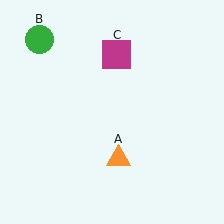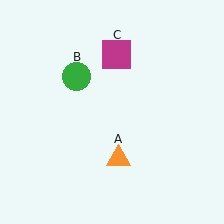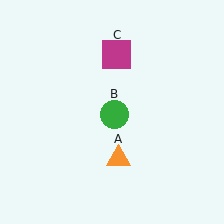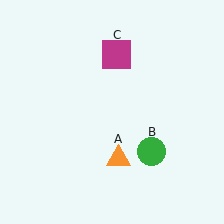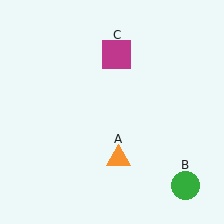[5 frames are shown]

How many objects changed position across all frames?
1 object changed position: green circle (object B).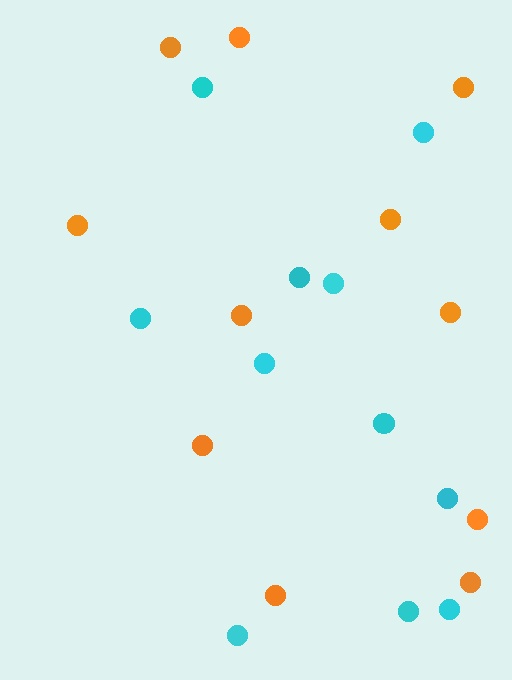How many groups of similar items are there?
There are 2 groups: one group of cyan circles (11) and one group of orange circles (11).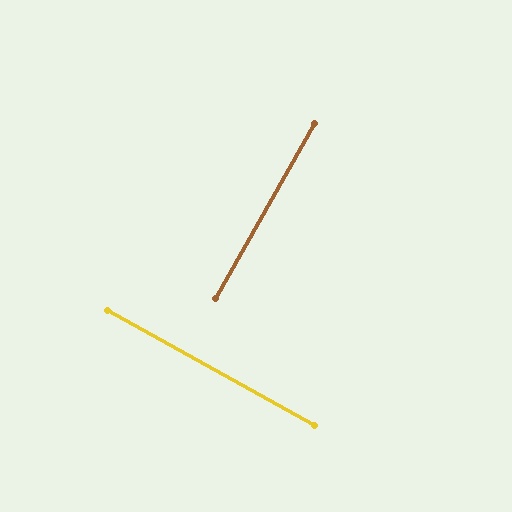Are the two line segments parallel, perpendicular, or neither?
Perpendicular — they meet at approximately 90°.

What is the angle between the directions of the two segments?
Approximately 90 degrees.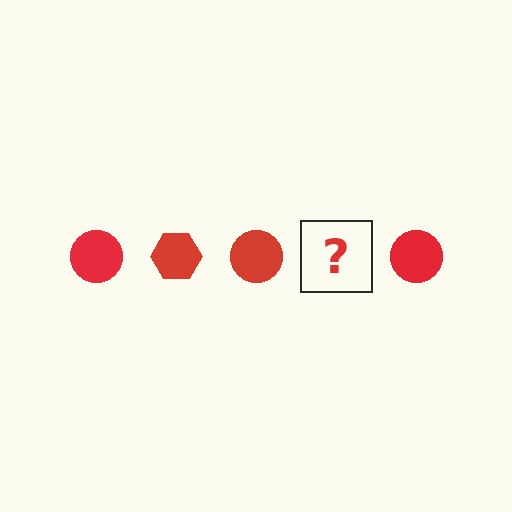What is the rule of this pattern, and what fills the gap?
The rule is that the pattern cycles through circle, hexagon shapes in red. The gap should be filled with a red hexagon.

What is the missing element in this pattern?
The missing element is a red hexagon.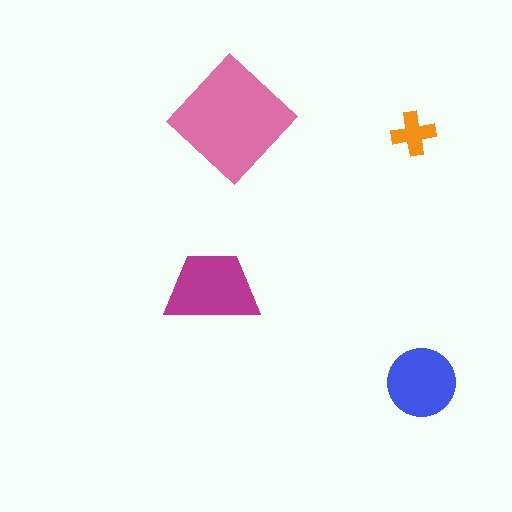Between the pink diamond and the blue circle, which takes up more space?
The pink diamond.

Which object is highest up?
The pink diamond is topmost.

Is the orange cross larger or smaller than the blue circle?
Smaller.